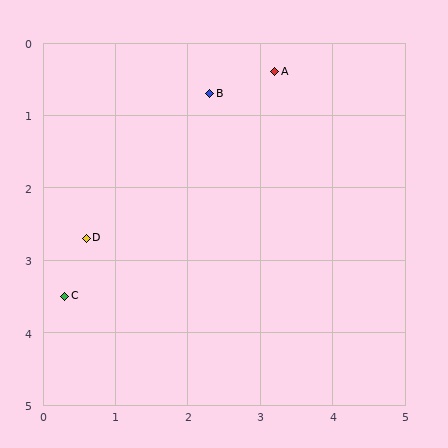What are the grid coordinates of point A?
Point A is at approximately (3.2, 0.4).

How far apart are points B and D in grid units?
Points B and D are about 2.6 grid units apart.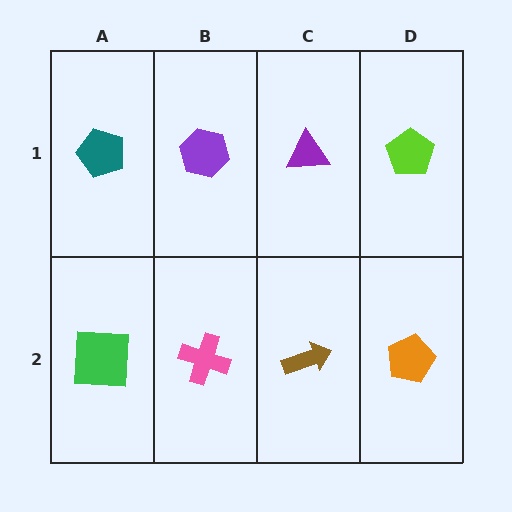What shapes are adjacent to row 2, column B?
A purple hexagon (row 1, column B), a green square (row 2, column A), a brown arrow (row 2, column C).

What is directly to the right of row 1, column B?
A purple triangle.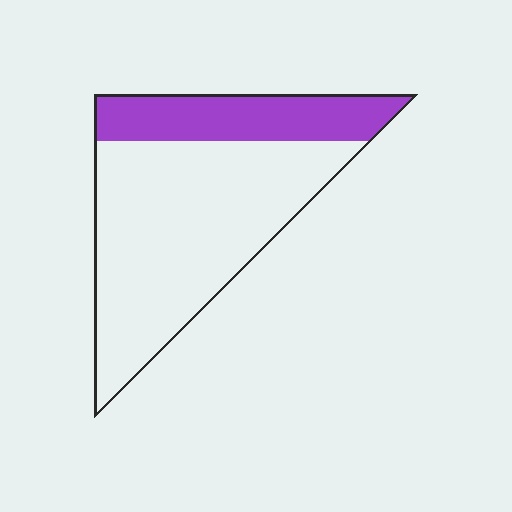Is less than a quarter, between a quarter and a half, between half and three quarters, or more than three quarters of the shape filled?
Between a quarter and a half.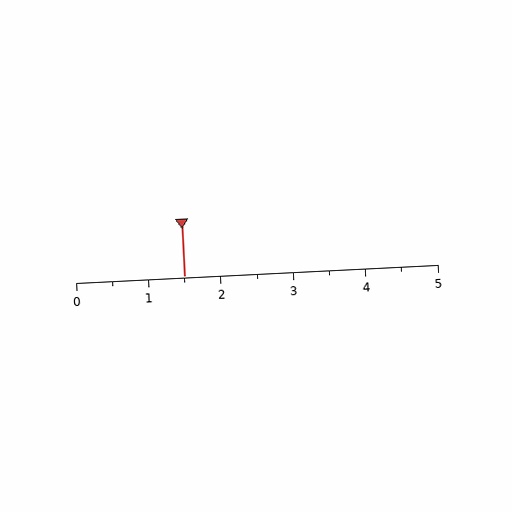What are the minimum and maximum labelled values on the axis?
The axis runs from 0 to 5.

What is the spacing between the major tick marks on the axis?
The major ticks are spaced 1 apart.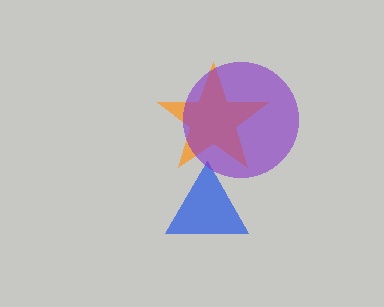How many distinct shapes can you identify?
There are 3 distinct shapes: an orange star, a blue triangle, a purple circle.